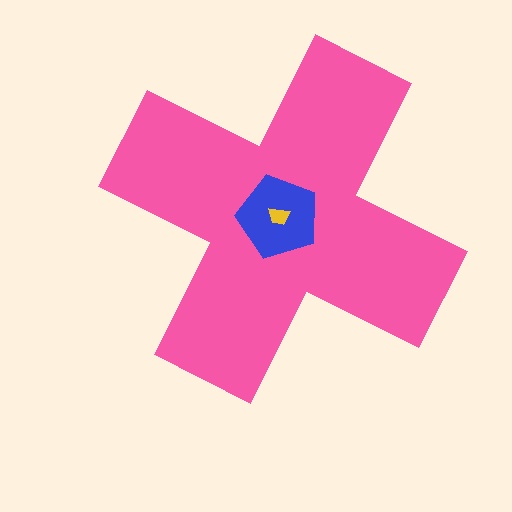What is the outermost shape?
The pink cross.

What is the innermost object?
The yellow trapezoid.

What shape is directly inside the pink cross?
The blue pentagon.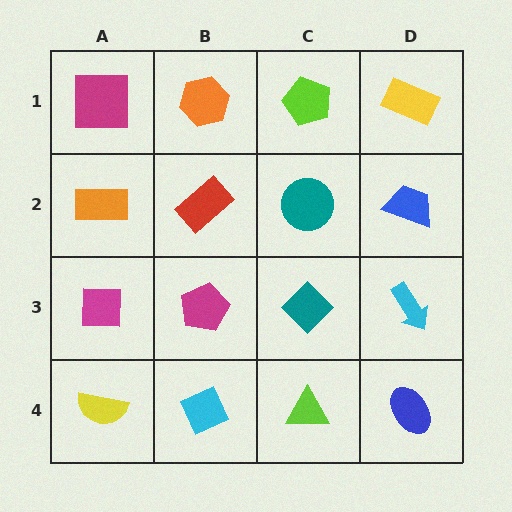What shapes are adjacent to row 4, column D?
A cyan arrow (row 3, column D), a lime triangle (row 4, column C).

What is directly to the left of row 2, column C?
A red rectangle.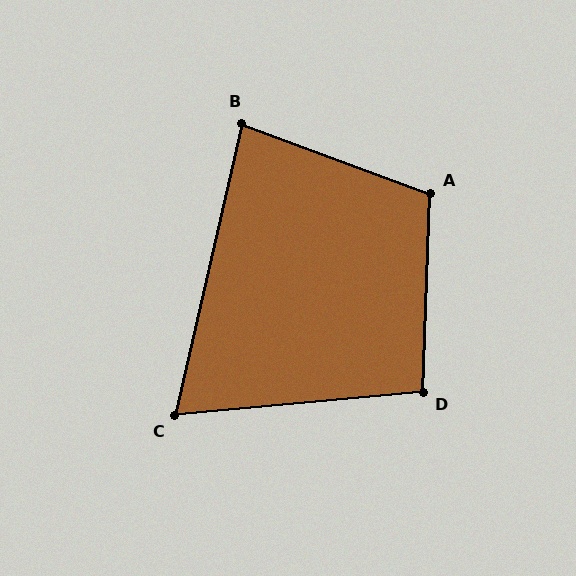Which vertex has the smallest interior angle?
C, at approximately 72 degrees.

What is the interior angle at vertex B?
Approximately 83 degrees (acute).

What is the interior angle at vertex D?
Approximately 97 degrees (obtuse).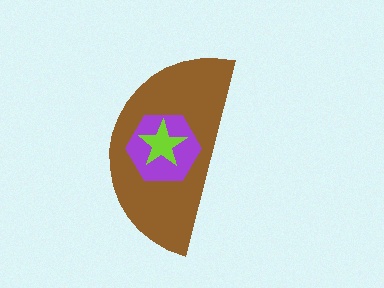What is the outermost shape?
The brown semicircle.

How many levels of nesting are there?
3.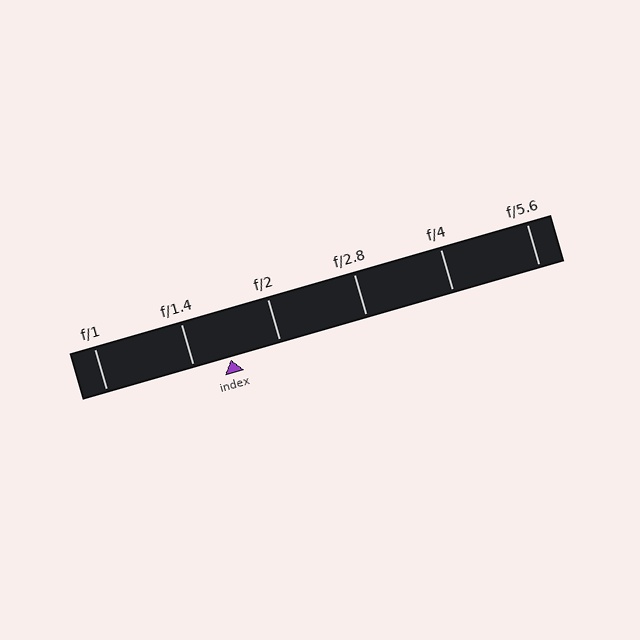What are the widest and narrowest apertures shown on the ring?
The widest aperture shown is f/1 and the narrowest is f/5.6.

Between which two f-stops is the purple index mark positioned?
The index mark is between f/1.4 and f/2.